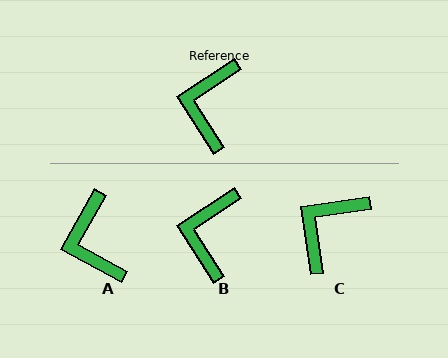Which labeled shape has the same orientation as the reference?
B.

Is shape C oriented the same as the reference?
No, it is off by about 25 degrees.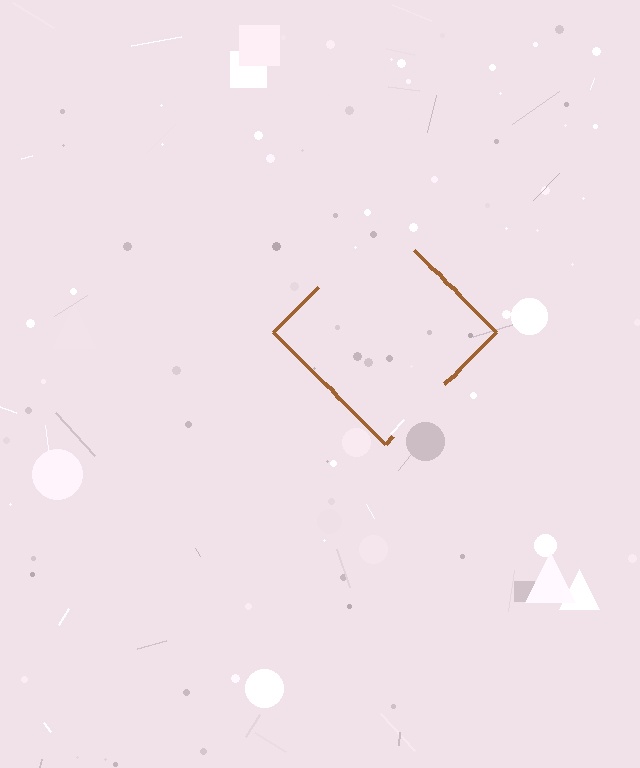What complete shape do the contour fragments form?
The contour fragments form a diamond.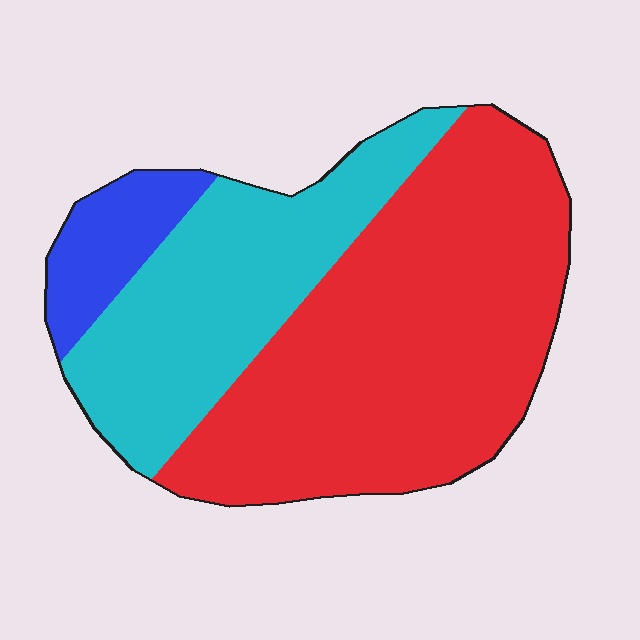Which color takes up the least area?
Blue, at roughly 10%.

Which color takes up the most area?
Red, at roughly 60%.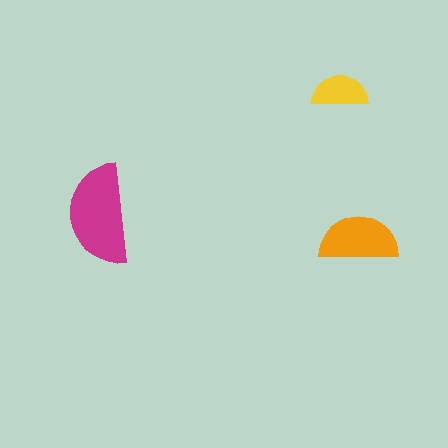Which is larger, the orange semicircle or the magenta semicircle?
The magenta one.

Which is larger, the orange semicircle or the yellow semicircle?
The orange one.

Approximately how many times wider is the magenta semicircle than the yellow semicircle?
About 2 times wider.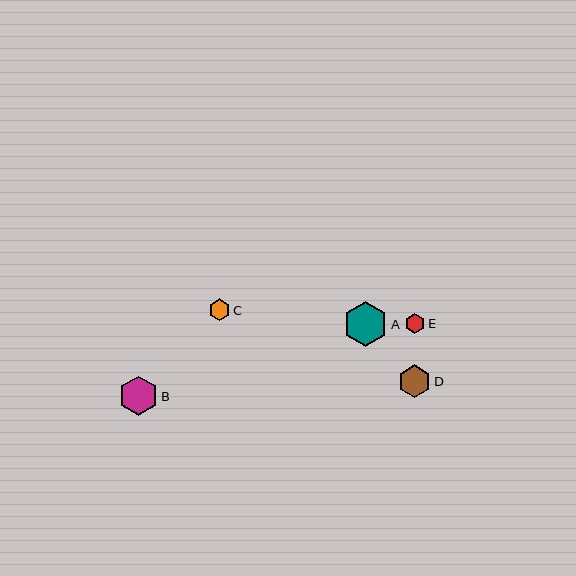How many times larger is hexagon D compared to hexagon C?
Hexagon D is approximately 1.5 times the size of hexagon C.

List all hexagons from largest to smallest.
From largest to smallest: A, B, D, C, E.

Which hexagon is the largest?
Hexagon A is the largest with a size of approximately 44 pixels.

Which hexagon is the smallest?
Hexagon E is the smallest with a size of approximately 20 pixels.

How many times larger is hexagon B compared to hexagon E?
Hexagon B is approximately 2.0 times the size of hexagon E.